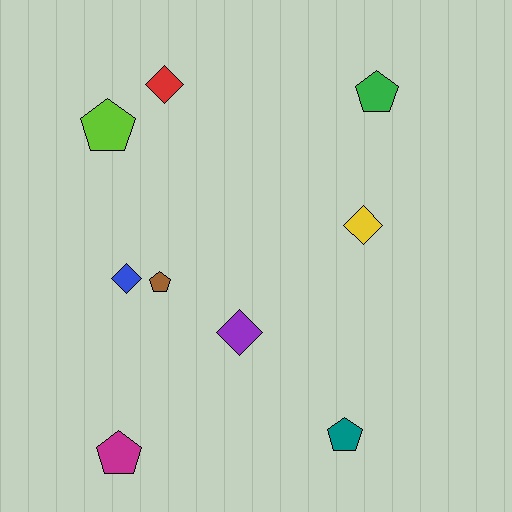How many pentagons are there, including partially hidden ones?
There are 5 pentagons.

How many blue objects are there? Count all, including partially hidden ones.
There is 1 blue object.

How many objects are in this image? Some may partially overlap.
There are 9 objects.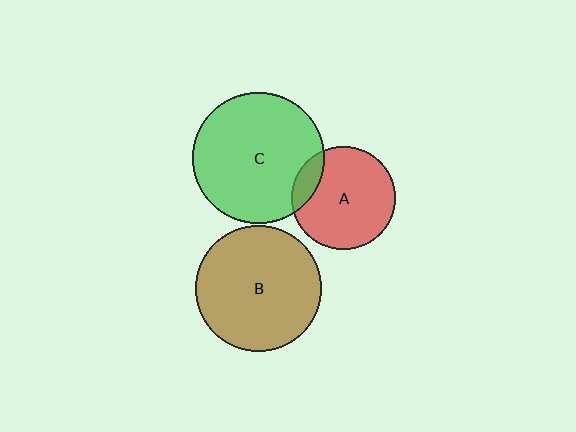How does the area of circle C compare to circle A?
Approximately 1.6 times.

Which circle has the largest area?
Circle C (green).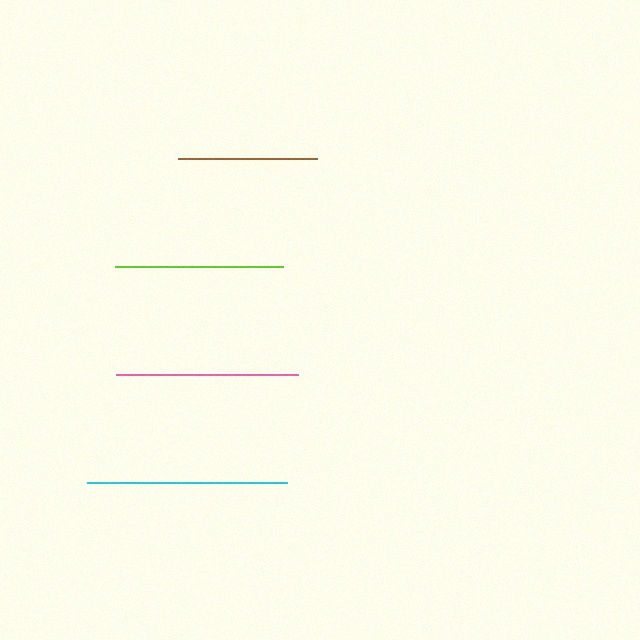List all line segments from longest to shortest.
From longest to shortest: cyan, pink, lime, brown.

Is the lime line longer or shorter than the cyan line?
The cyan line is longer than the lime line.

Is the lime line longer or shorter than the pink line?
The pink line is longer than the lime line.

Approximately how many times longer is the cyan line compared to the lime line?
The cyan line is approximately 1.2 times the length of the lime line.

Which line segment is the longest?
The cyan line is the longest at approximately 200 pixels.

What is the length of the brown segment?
The brown segment is approximately 140 pixels long.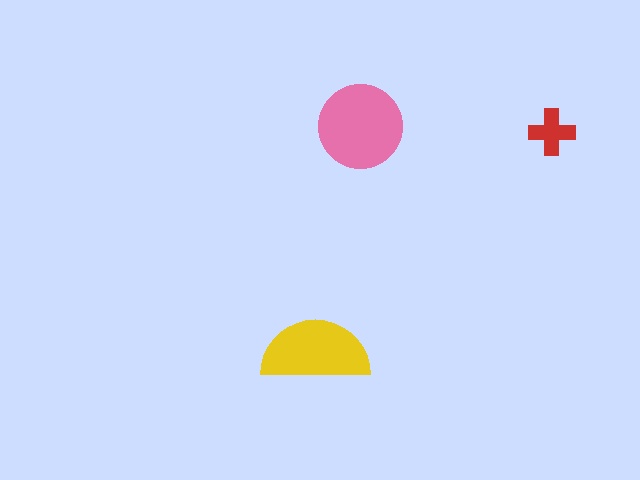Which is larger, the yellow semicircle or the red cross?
The yellow semicircle.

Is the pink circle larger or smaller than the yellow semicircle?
Larger.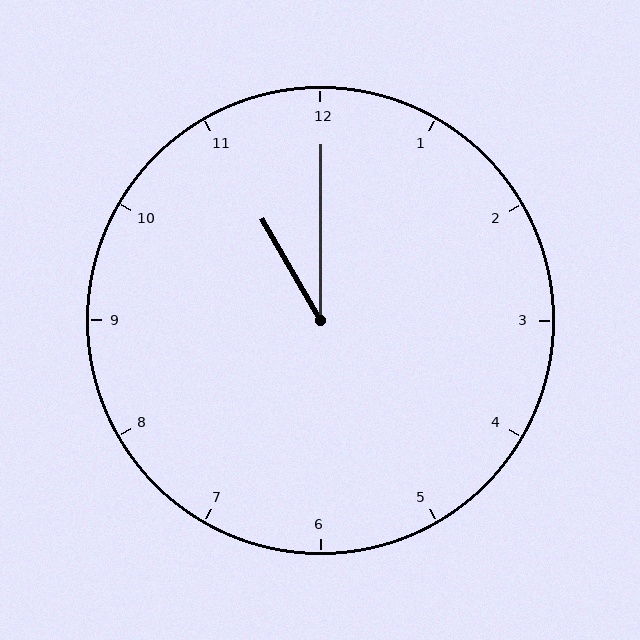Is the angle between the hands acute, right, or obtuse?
It is acute.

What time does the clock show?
11:00.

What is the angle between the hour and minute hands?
Approximately 30 degrees.